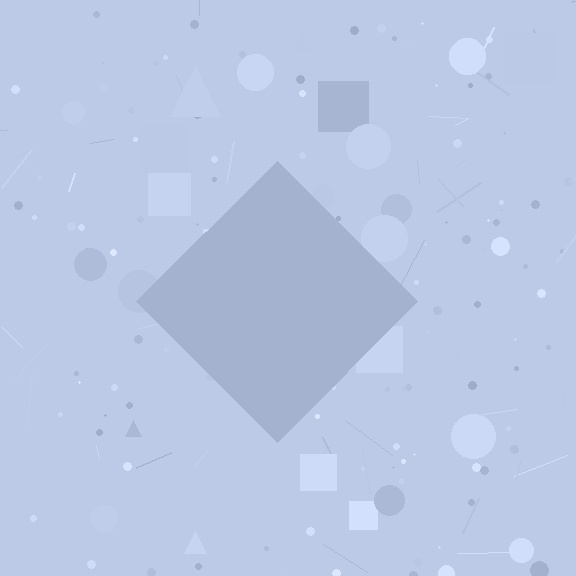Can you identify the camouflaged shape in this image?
The camouflaged shape is a diamond.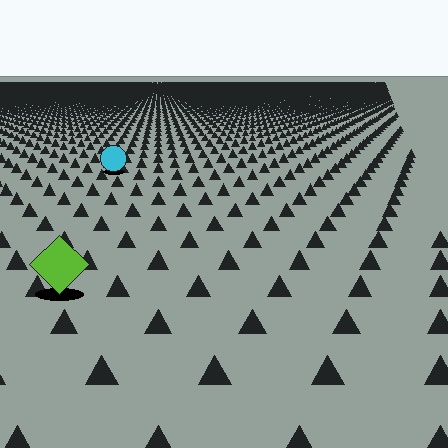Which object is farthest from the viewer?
The cyan circle is farthest from the viewer. It appears smaller and the ground texture around it is denser.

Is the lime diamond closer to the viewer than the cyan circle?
Yes. The lime diamond is closer — you can tell from the texture gradient: the ground texture is coarser near it.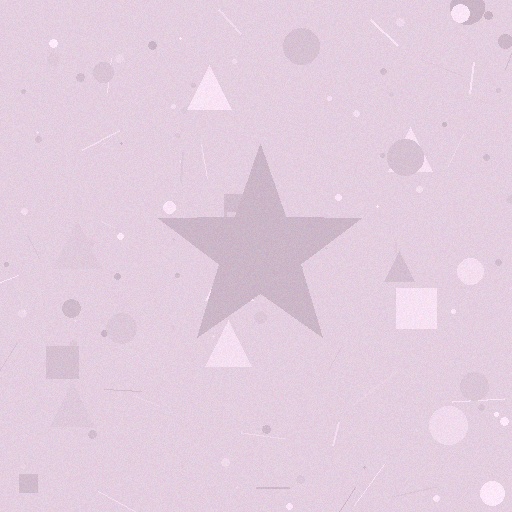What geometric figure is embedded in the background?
A star is embedded in the background.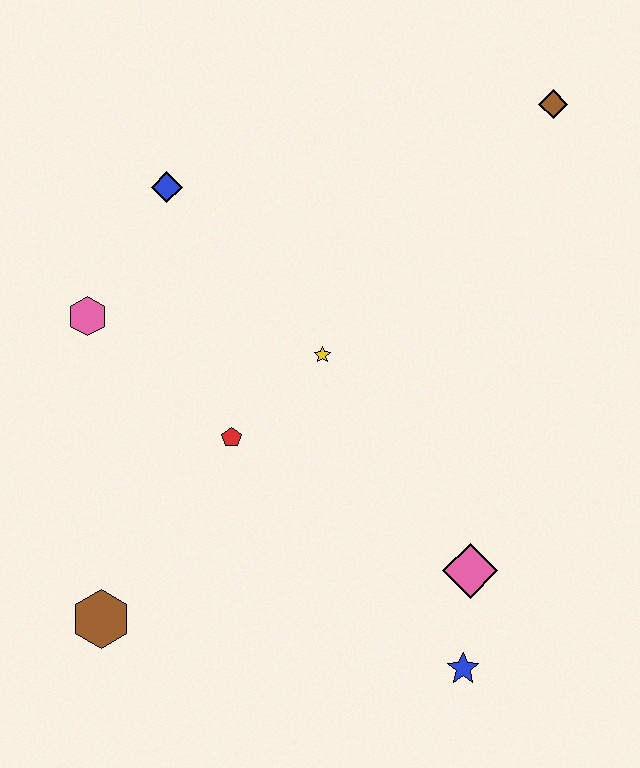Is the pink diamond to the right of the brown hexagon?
Yes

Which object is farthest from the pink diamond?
The blue diamond is farthest from the pink diamond.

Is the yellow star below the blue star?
No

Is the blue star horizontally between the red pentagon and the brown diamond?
Yes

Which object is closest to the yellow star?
The red pentagon is closest to the yellow star.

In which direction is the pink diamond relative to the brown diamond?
The pink diamond is below the brown diamond.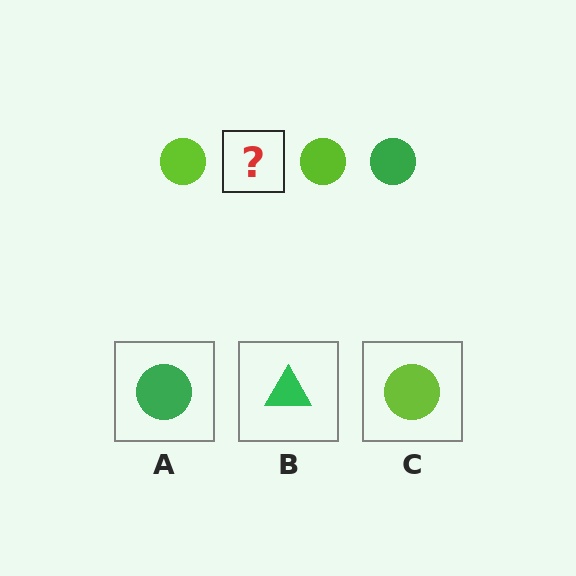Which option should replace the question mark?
Option A.